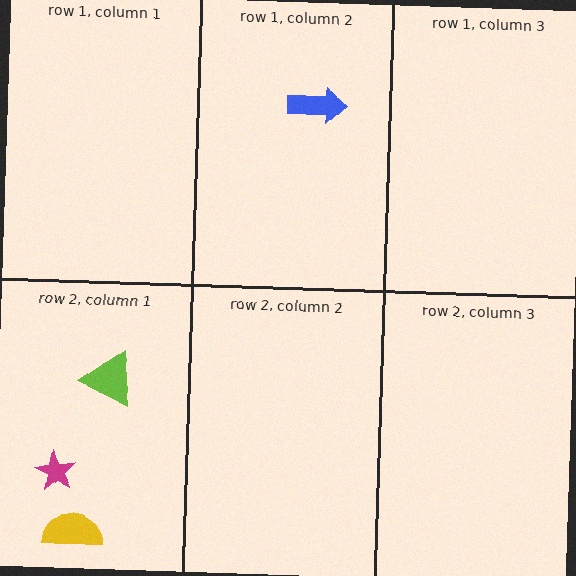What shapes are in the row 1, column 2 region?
The blue arrow.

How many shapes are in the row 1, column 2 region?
1.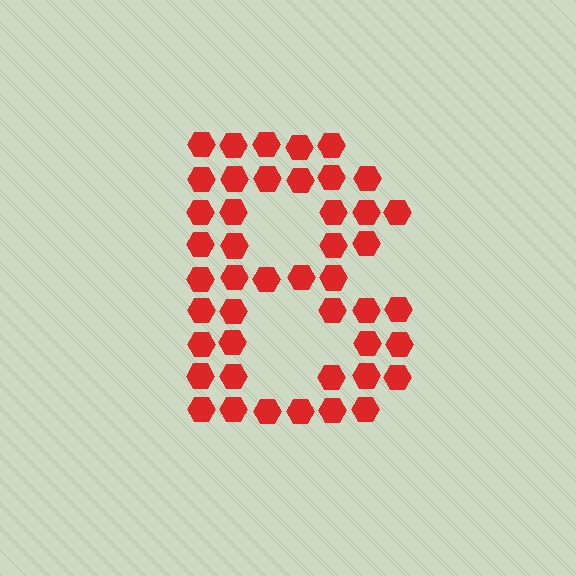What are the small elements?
The small elements are hexagons.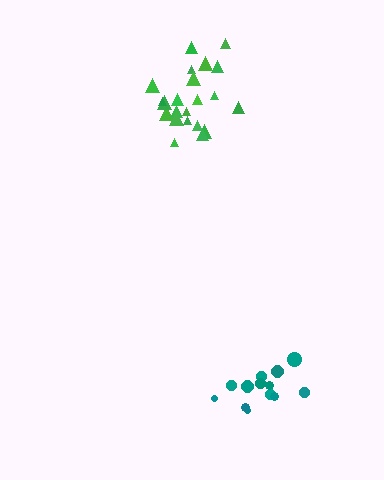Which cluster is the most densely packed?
Green.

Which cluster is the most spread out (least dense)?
Teal.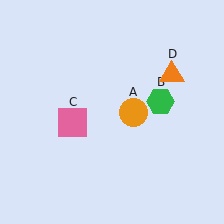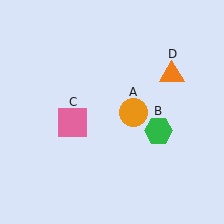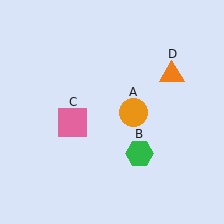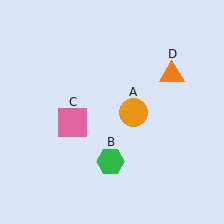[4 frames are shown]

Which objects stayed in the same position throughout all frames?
Orange circle (object A) and pink square (object C) and orange triangle (object D) remained stationary.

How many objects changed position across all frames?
1 object changed position: green hexagon (object B).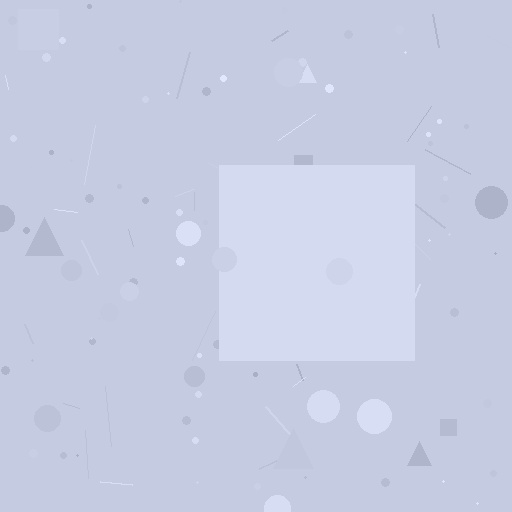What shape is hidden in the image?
A square is hidden in the image.